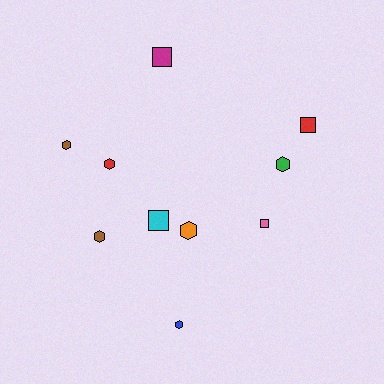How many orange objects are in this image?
There is 1 orange object.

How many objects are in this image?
There are 10 objects.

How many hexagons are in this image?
There are 6 hexagons.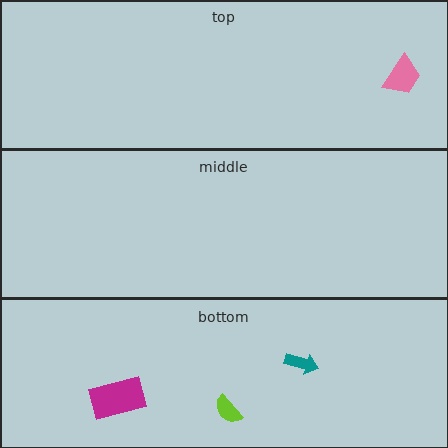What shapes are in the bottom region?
The lime semicircle, the magenta rectangle, the teal arrow.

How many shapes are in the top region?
1.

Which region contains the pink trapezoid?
The top region.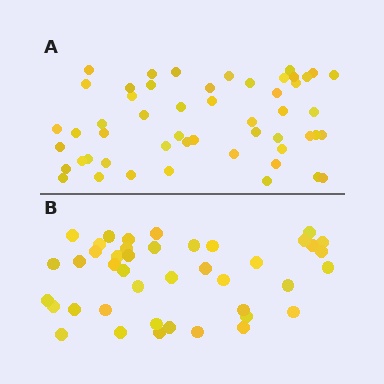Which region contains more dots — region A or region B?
Region A (the top region) has more dots.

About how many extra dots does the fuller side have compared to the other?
Region A has roughly 10 or so more dots than region B.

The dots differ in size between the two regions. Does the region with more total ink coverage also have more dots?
No. Region B has more total ink coverage because its dots are larger, but region A actually contains more individual dots. Total area can be misleading — the number of items is what matters here.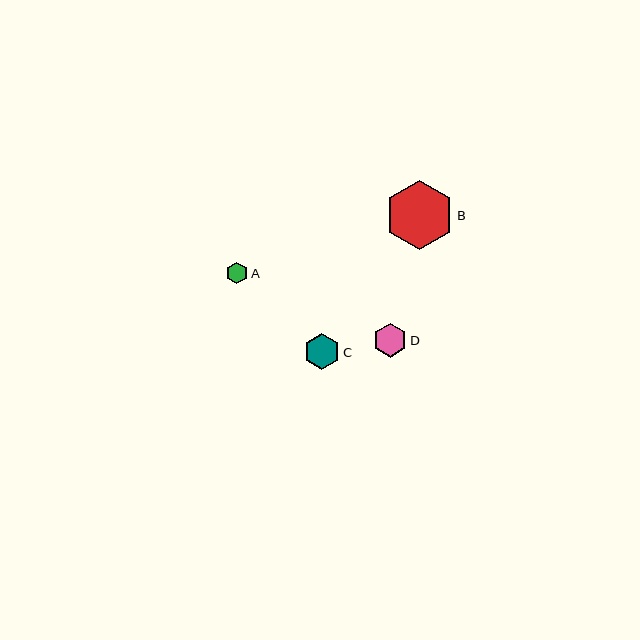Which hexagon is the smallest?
Hexagon A is the smallest with a size of approximately 21 pixels.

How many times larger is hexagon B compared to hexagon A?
Hexagon B is approximately 3.2 times the size of hexagon A.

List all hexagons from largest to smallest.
From largest to smallest: B, C, D, A.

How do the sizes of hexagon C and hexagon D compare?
Hexagon C and hexagon D are approximately the same size.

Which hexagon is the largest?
Hexagon B is the largest with a size of approximately 69 pixels.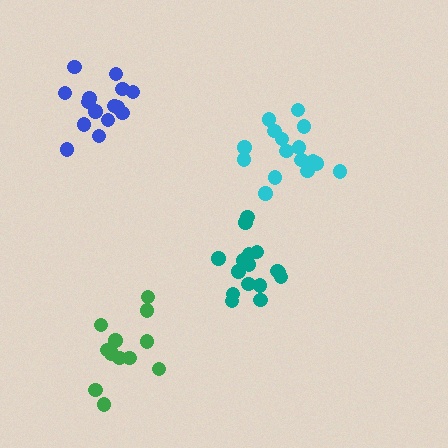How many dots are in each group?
Group 1: 16 dots, Group 2: 12 dots, Group 3: 18 dots, Group 4: 15 dots (61 total).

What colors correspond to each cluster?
The clusters are colored: cyan, green, teal, blue.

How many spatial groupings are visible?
There are 4 spatial groupings.